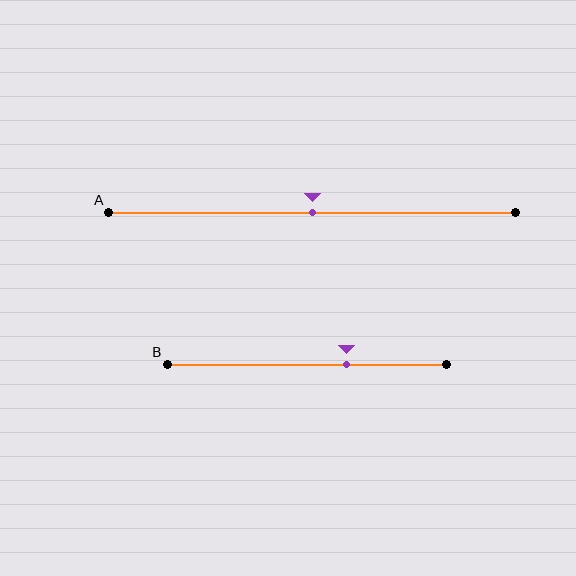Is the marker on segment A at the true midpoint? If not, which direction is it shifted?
Yes, the marker on segment A is at the true midpoint.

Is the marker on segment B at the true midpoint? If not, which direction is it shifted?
No, the marker on segment B is shifted to the right by about 14% of the segment length.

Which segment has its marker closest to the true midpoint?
Segment A has its marker closest to the true midpoint.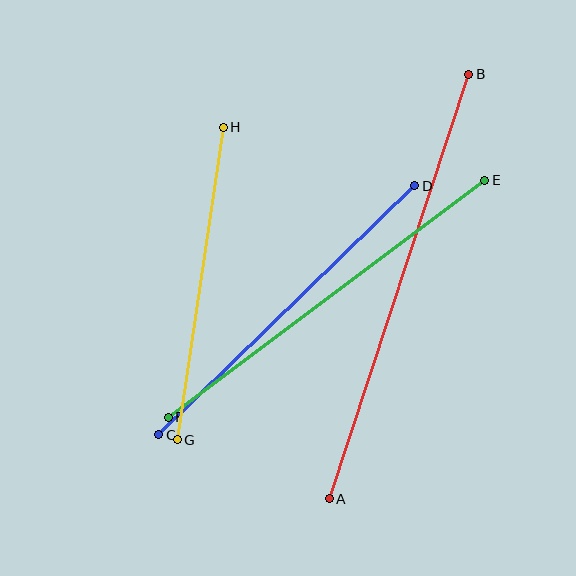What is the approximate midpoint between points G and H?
The midpoint is at approximately (200, 284) pixels.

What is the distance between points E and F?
The distance is approximately 396 pixels.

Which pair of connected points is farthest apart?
Points A and B are farthest apart.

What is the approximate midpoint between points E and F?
The midpoint is at approximately (326, 299) pixels.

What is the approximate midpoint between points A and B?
The midpoint is at approximately (399, 287) pixels.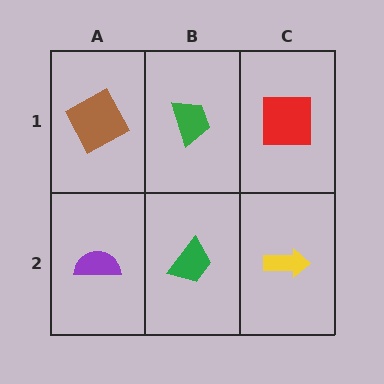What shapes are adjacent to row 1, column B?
A green trapezoid (row 2, column B), a brown square (row 1, column A), a red square (row 1, column C).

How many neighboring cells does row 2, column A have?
2.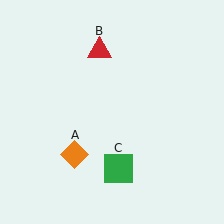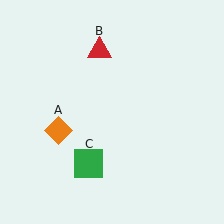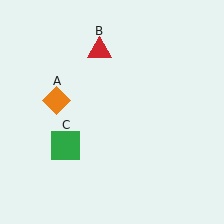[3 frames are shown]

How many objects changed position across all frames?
2 objects changed position: orange diamond (object A), green square (object C).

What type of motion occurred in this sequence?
The orange diamond (object A), green square (object C) rotated clockwise around the center of the scene.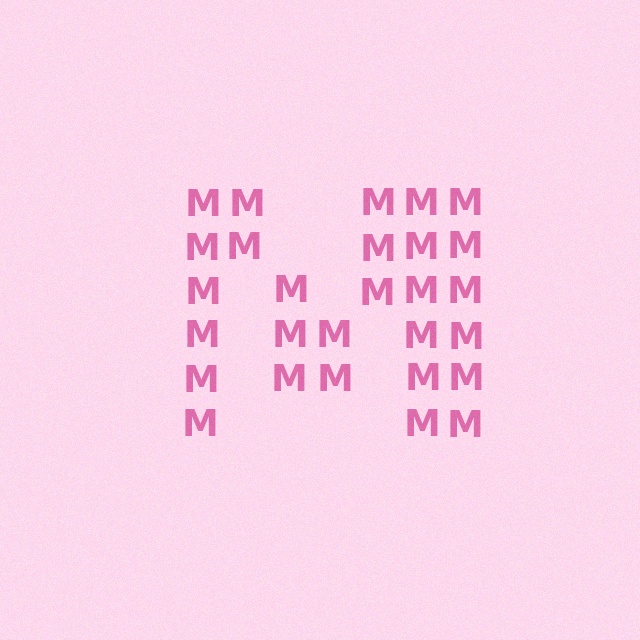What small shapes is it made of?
It is made of small letter M's.